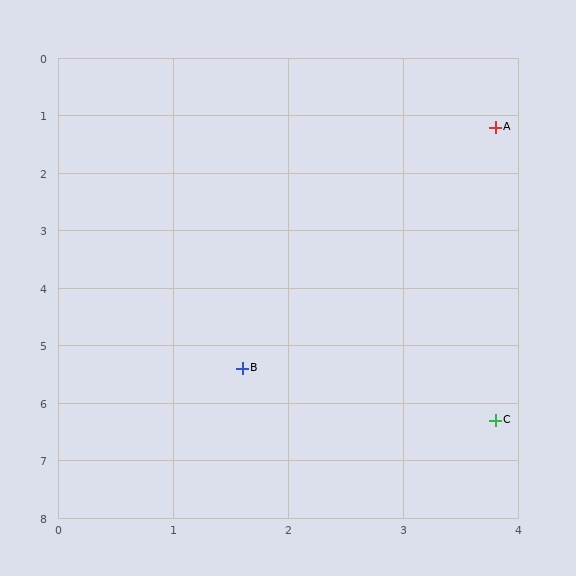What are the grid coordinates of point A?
Point A is at approximately (3.8, 1.2).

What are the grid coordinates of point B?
Point B is at approximately (1.6, 5.4).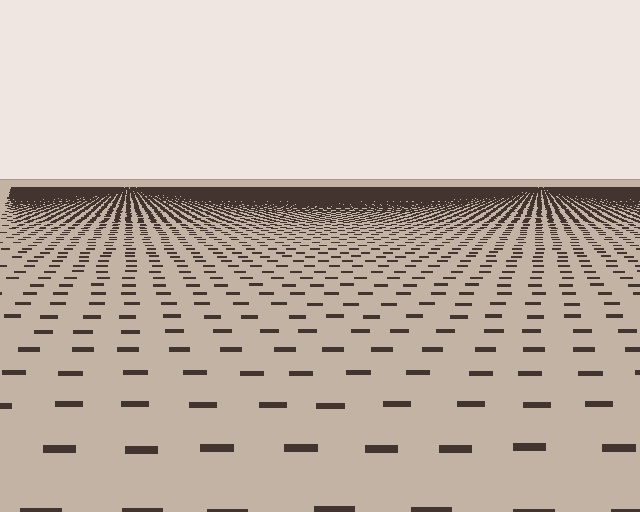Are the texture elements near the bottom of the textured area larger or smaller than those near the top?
Larger. Near the bottom, elements are closer to the viewer and appear at a bigger on-screen size.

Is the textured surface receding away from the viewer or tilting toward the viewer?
The surface is receding away from the viewer. Texture elements get smaller and denser toward the top.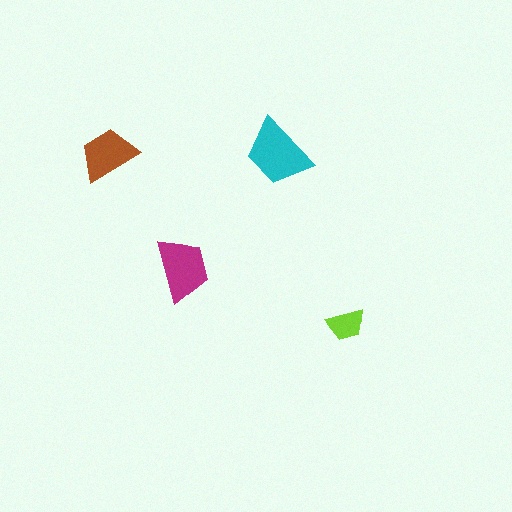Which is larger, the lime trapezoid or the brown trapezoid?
The brown one.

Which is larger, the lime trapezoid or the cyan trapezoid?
The cyan one.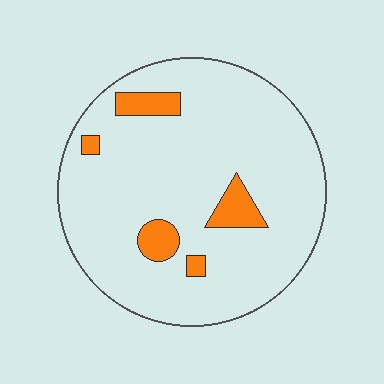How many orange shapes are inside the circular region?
5.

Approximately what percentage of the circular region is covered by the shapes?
Approximately 10%.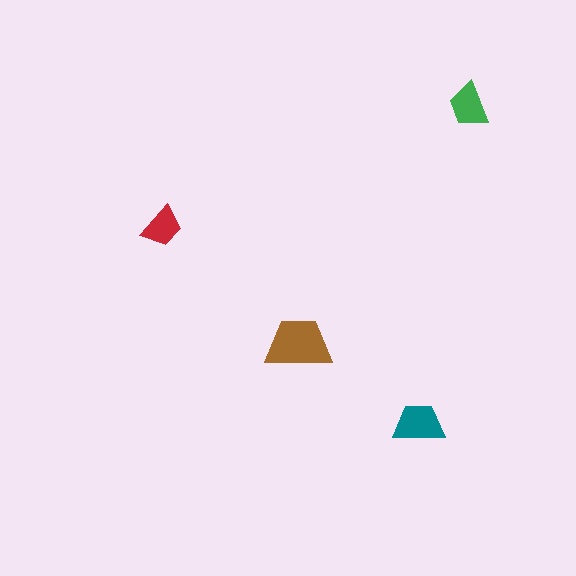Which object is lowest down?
The teal trapezoid is bottommost.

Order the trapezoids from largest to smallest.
the brown one, the teal one, the green one, the red one.